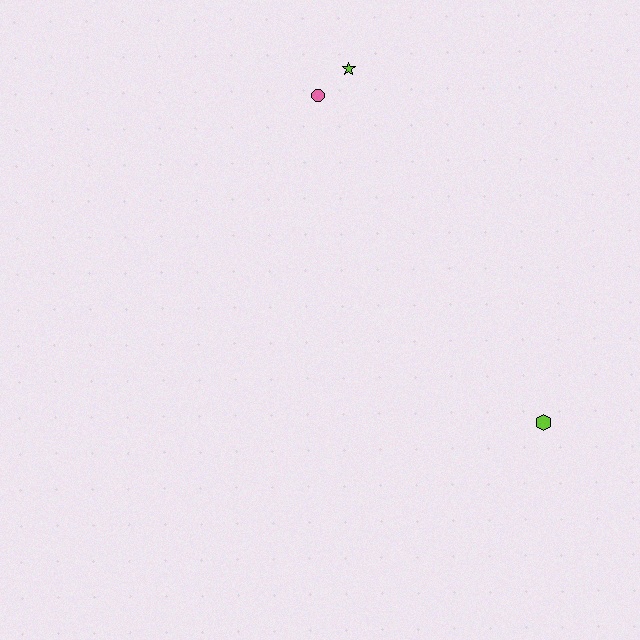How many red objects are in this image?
There are no red objects.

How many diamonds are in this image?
There are no diamonds.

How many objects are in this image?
There are 3 objects.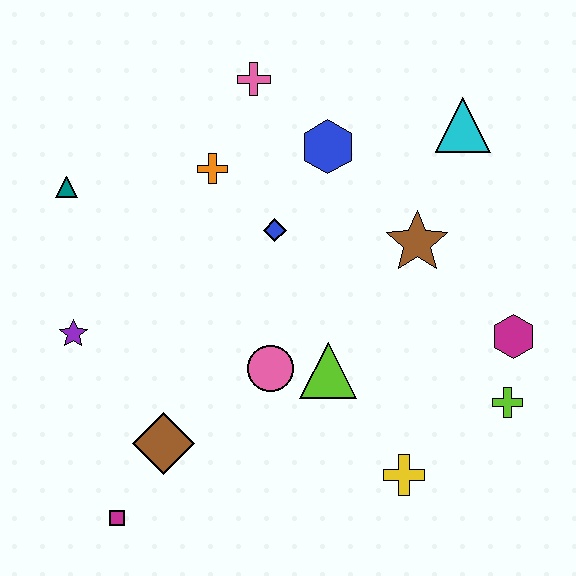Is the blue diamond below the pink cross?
Yes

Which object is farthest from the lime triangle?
The teal triangle is farthest from the lime triangle.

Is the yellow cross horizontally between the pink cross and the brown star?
Yes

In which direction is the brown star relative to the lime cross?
The brown star is above the lime cross.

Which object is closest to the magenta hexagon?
The lime cross is closest to the magenta hexagon.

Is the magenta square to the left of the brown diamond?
Yes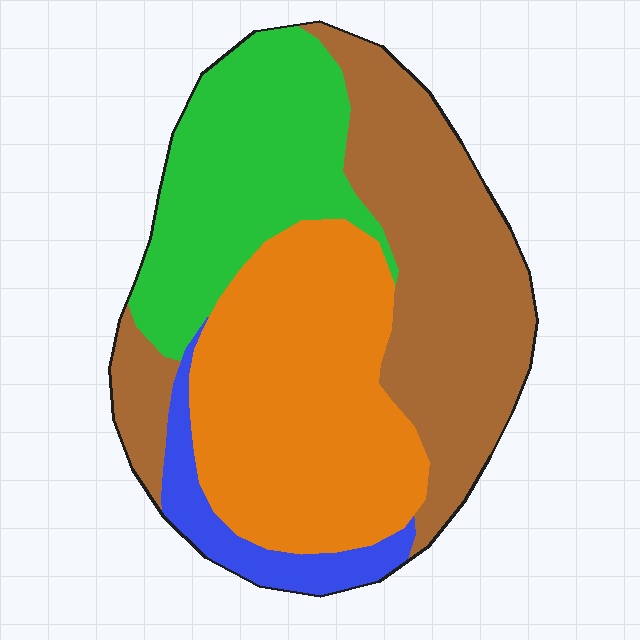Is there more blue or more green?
Green.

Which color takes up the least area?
Blue, at roughly 10%.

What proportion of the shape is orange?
Orange covers 34% of the shape.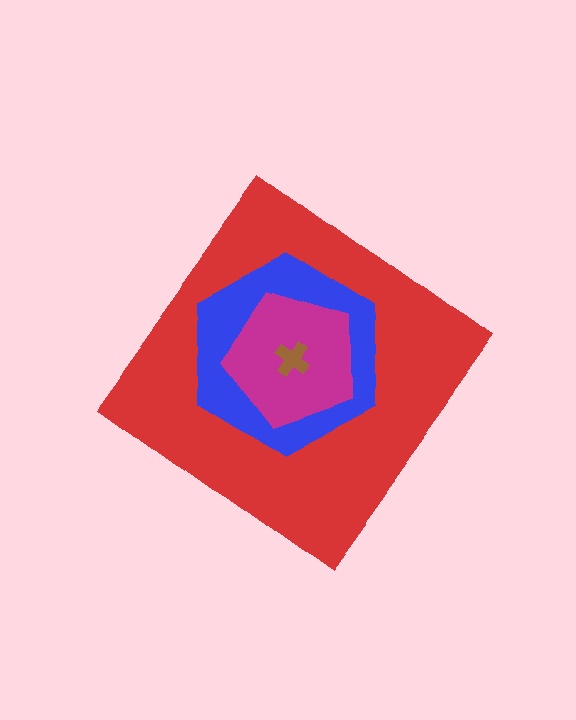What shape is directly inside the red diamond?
The blue hexagon.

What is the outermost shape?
The red diamond.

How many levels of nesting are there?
4.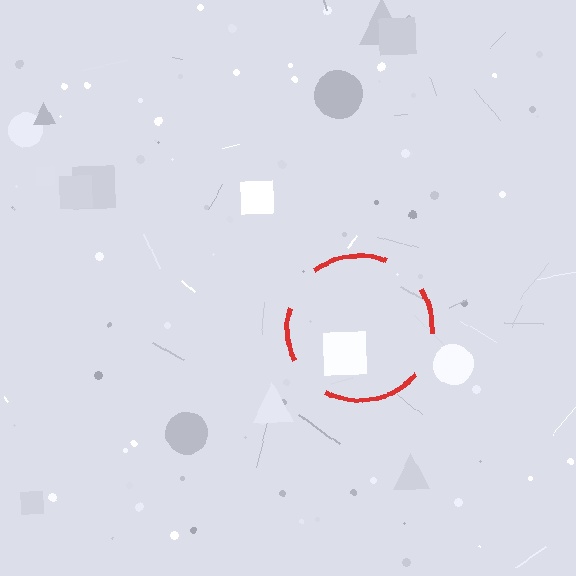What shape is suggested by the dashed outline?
The dashed outline suggests a circle.